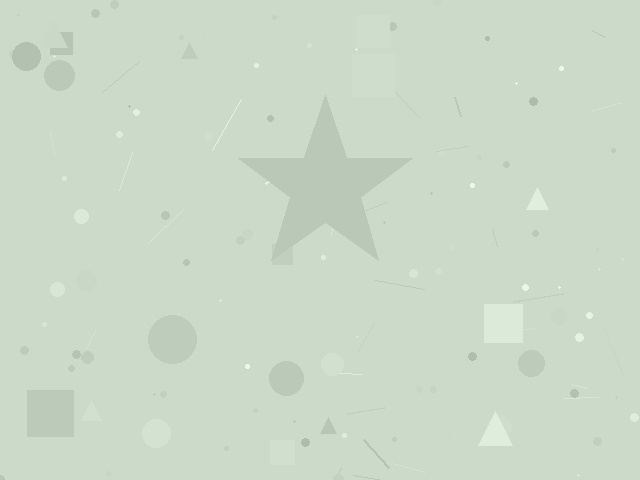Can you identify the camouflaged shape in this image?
The camouflaged shape is a star.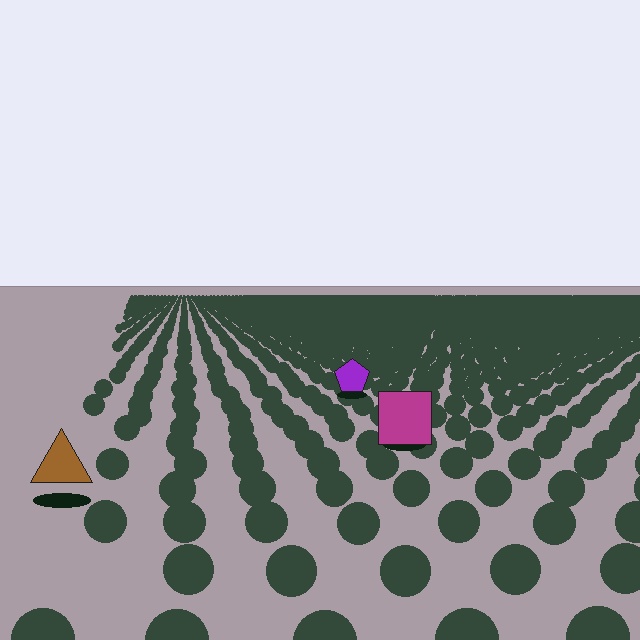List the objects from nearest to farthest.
From nearest to farthest: the brown triangle, the magenta square, the purple pentagon.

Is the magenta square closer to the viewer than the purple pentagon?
Yes. The magenta square is closer — you can tell from the texture gradient: the ground texture is coarser near it.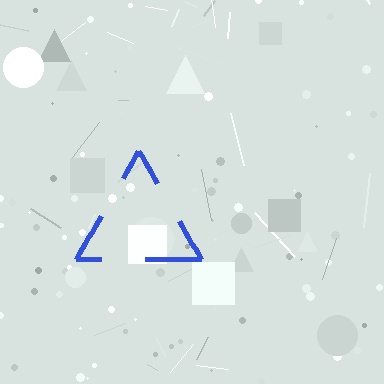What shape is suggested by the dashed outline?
The dashed outline suggests a triangle.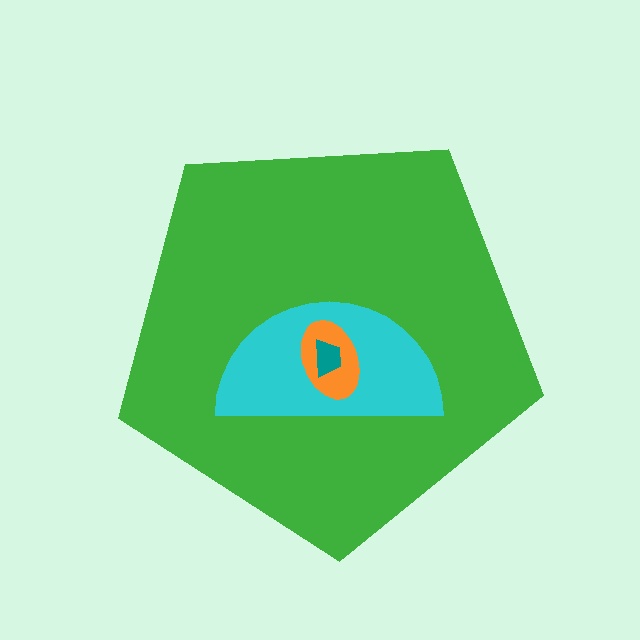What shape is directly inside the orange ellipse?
The teal trapezoid.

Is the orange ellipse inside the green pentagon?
Yes.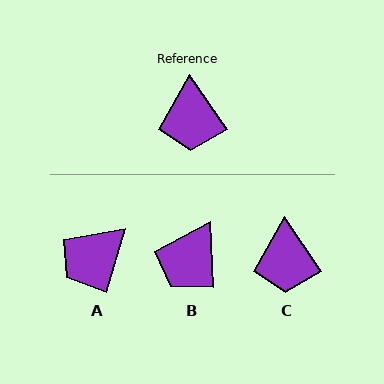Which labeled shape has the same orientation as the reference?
C.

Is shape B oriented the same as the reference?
No, it is off by about 32 degrees.